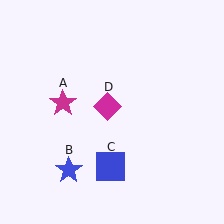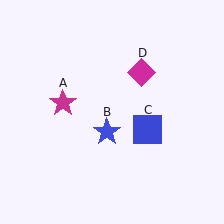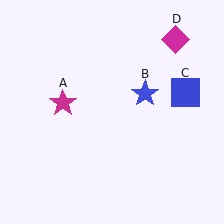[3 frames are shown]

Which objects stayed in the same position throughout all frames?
Magenta star (object A) remained stationary.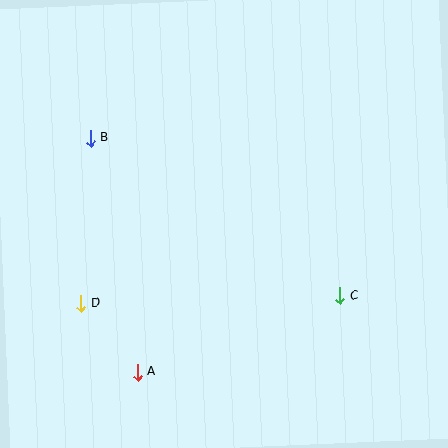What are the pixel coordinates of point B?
Point B is at (90, 138).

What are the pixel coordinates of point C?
Point C is at (340, 296).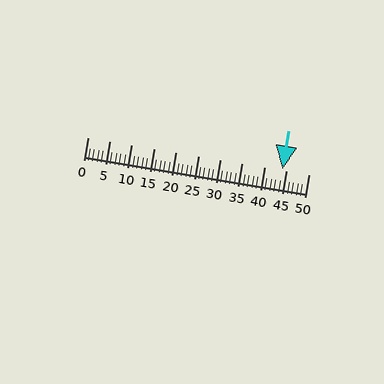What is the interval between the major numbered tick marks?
The major tick marks are spaced 5 units apart.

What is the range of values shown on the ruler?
The ruler shows values from 0 to 50.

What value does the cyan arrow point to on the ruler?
The cyan arrow points to approximately 44.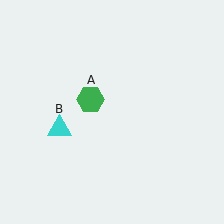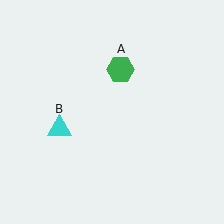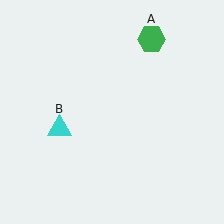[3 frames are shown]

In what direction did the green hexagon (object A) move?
The green hexagon (object A) moved up and to the right.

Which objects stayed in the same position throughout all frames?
Cyan triangle (object B) remained stationary.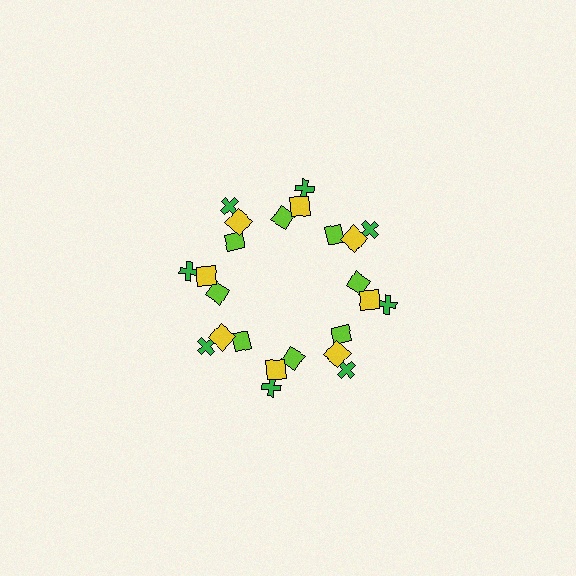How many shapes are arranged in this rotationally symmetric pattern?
There are 24 shapes, arranged in 8 groups of 3.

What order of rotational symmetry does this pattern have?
This pattern has 8-fold rotational symmetry.